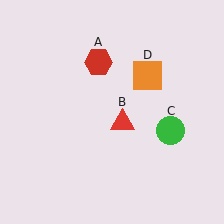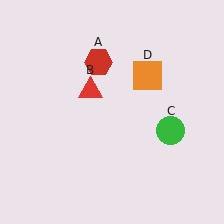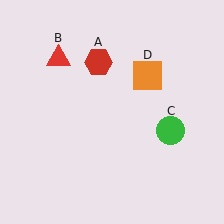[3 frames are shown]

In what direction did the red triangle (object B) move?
The red triangle (object B) moved up and to the left.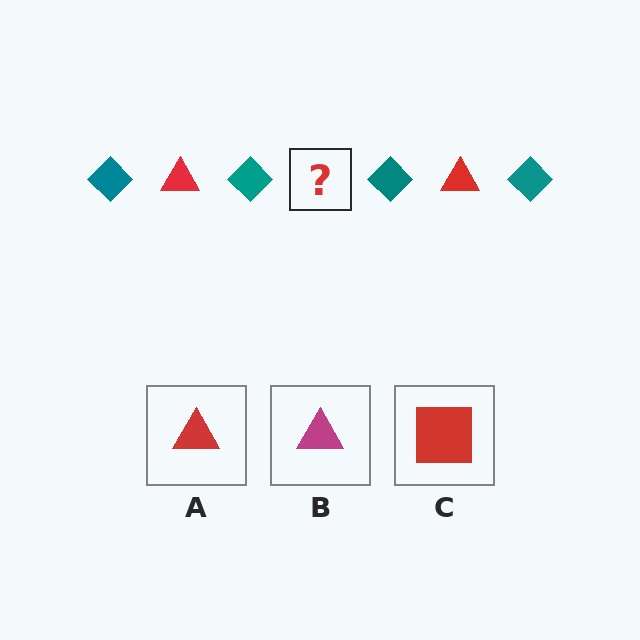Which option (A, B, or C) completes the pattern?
A.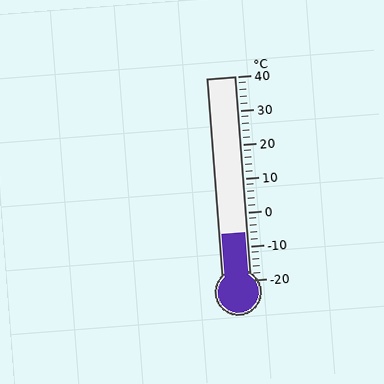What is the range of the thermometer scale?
The thermometer scale ranges from -20°C to 40°C.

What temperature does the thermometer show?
The thermometer shows approximately -6°C.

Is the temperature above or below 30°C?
The temperature is below 30°C.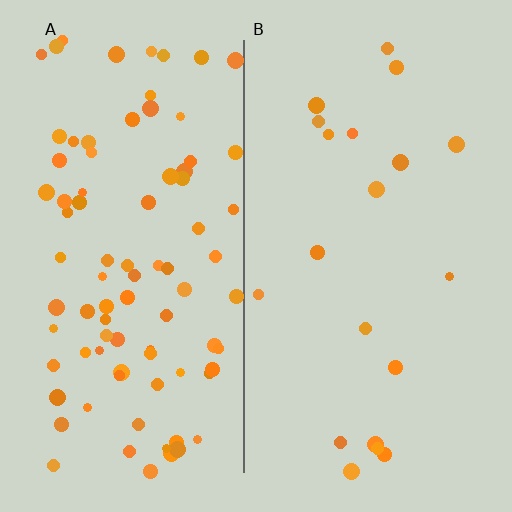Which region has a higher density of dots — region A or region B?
A (the left).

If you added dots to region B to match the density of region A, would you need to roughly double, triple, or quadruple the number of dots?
Approximately quadruple.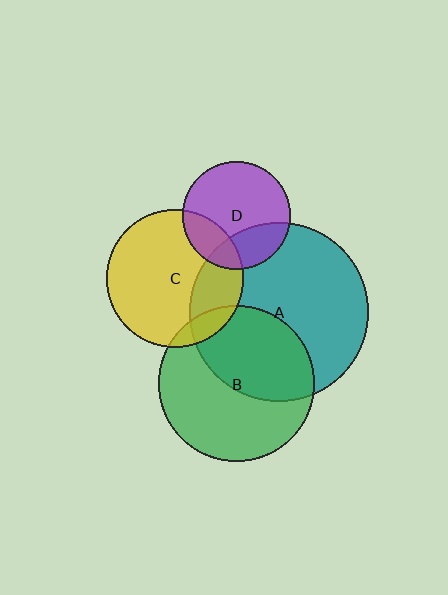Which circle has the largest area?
Circle A (teal).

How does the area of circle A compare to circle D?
Approximately 2.7 times.